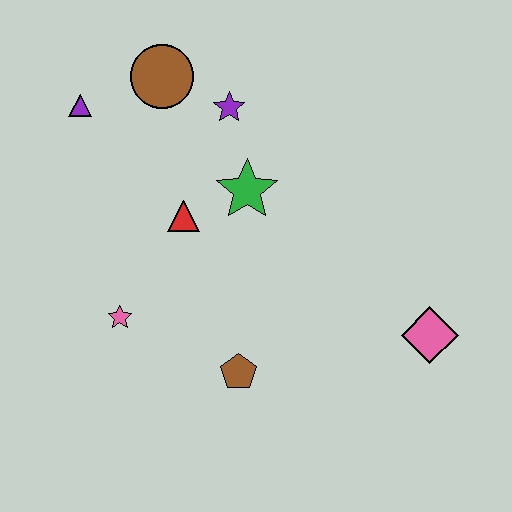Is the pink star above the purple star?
No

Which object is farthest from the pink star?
The pink diamond is farthest from the pink star.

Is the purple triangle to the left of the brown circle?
Yes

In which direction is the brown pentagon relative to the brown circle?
The brown pentagon is below the brown circle.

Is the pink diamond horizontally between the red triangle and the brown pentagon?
No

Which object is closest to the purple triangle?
The brown circle is closest to the purple triangle.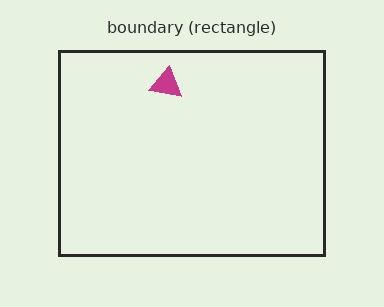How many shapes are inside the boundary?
1 inside, 0 outside.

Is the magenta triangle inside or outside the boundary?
Inside.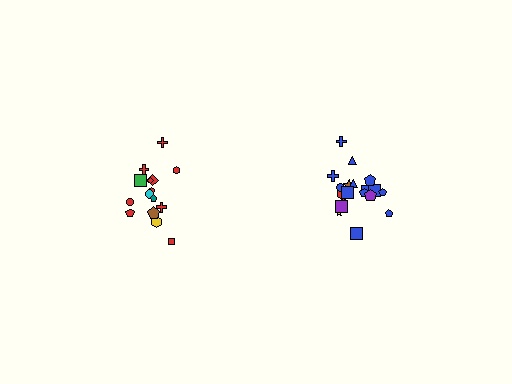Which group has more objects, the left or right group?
The right group.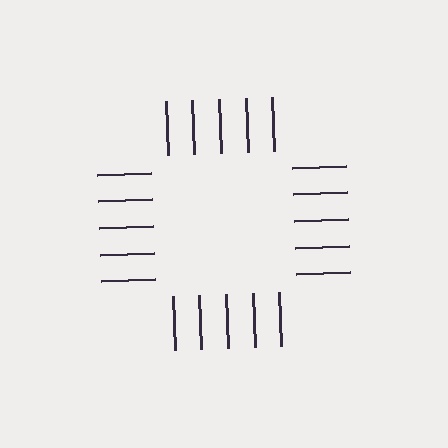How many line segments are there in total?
20 — 5 along each of the 4 edges.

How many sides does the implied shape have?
4 sides — the line-ends trace a square.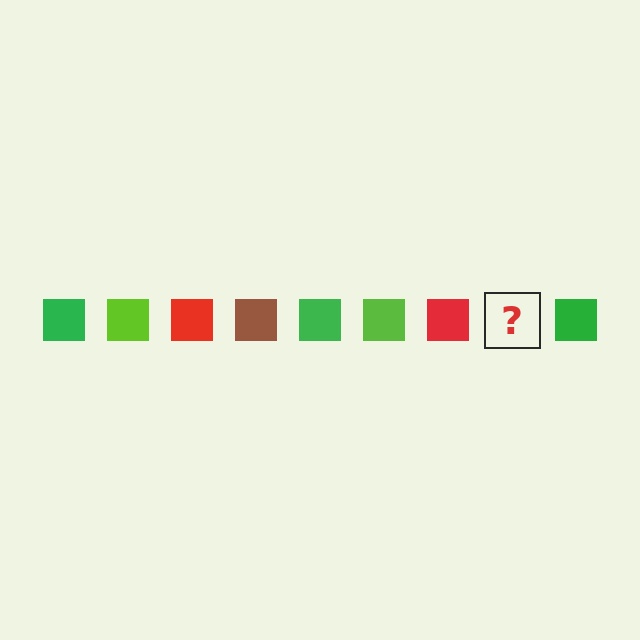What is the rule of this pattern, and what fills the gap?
The rule is that the pattern cycles through green, lime, red, brown squares. The gap should be filled with a brown square.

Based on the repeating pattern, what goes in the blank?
The blank should be a brown square.